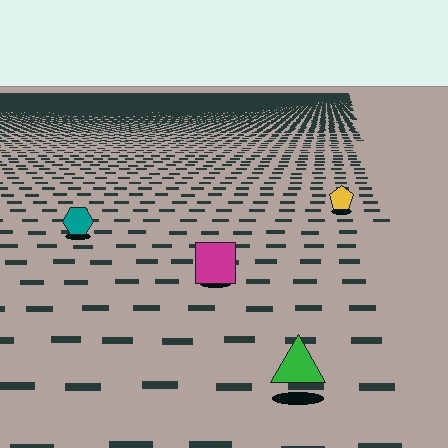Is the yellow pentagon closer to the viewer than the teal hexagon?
No. The teal hexagon is closer — you can tell from the texture gradient: the ground texture is coarser near it.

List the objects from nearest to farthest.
From nearest to farthest: the green triangle, the magenta square, the teal hexagon, the yellow pentagon.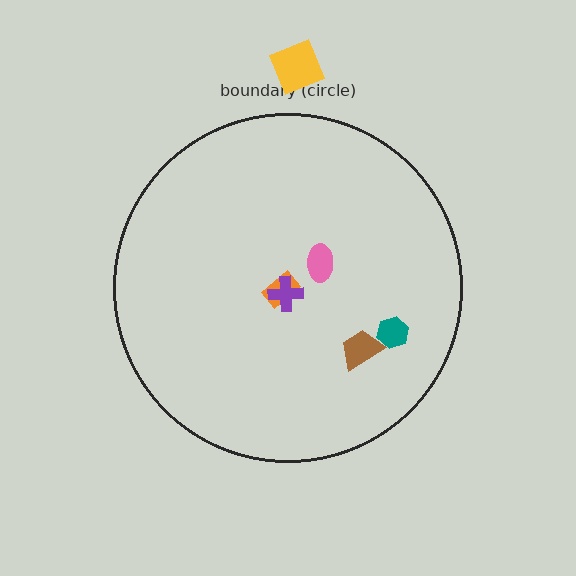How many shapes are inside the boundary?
5 inside, 1 outside.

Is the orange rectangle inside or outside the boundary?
Inside.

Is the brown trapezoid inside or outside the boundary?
Inside.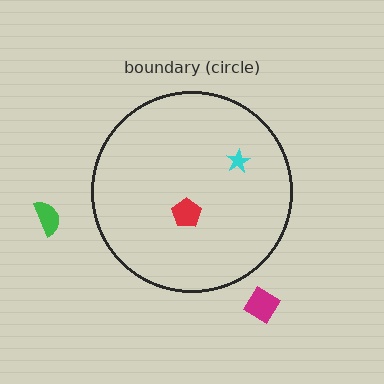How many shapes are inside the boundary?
2 inside, 2 outside.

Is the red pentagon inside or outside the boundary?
Inside.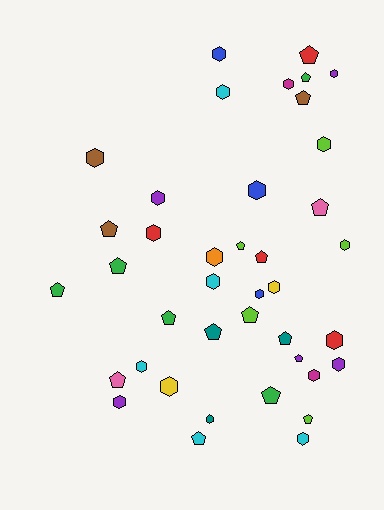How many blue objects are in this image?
There are 3 blue objects.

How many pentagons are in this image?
There are 18 pentagons.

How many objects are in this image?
There are 40 objects.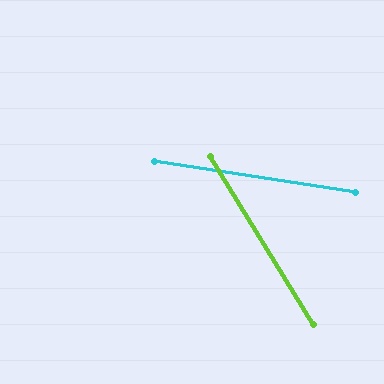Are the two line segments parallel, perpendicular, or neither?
Neither parallel nor perpendicular — they differ by about 50°.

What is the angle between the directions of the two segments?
Approximately 50 degrees.